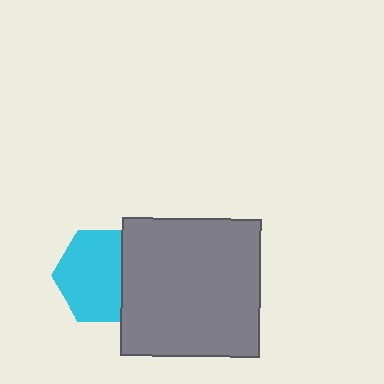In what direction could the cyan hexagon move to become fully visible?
The cyan hexagon could move left. That would shift it out from behind the gray square entirely.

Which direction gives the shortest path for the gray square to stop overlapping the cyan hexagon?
Moving right gives the shortest separation.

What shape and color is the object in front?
The object in front is a gray square.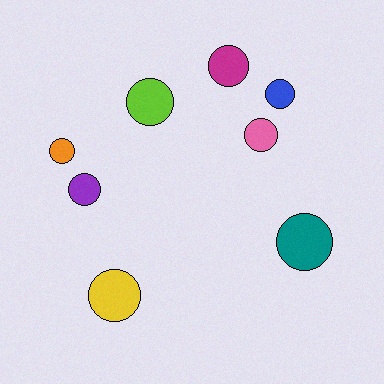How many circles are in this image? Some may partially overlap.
There are 8 circles.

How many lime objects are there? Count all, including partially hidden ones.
There is 1 lime object.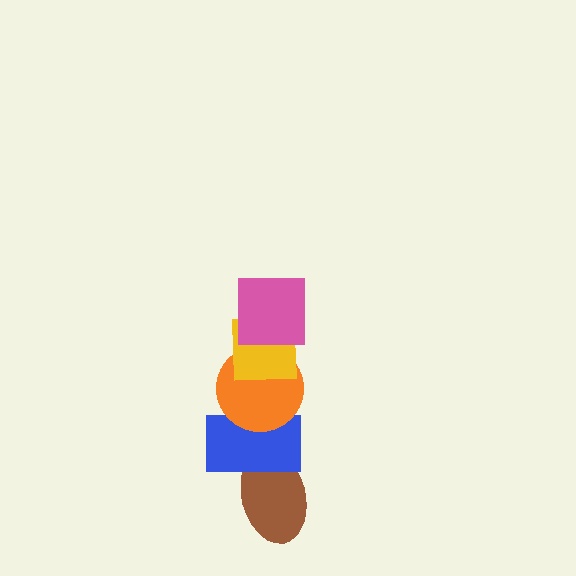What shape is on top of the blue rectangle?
The orange circle is on top of the blue rectangle.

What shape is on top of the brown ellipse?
The blue rectangle is on top of the brown ellipse.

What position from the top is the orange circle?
The orange circle is 3rd from the top.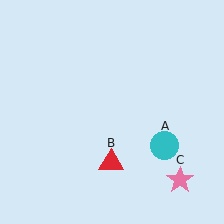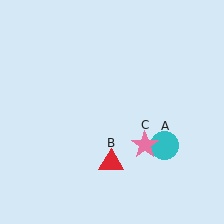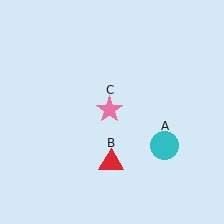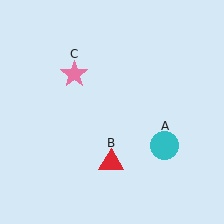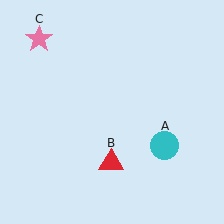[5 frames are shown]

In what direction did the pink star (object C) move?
The pink star (object C) moved up and to the left.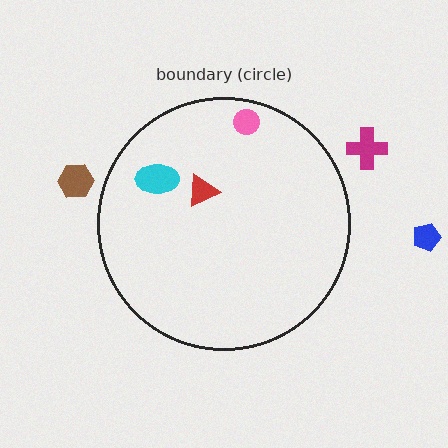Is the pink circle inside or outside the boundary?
Inside.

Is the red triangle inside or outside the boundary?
Inside.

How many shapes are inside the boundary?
3 inside, 3 outside.